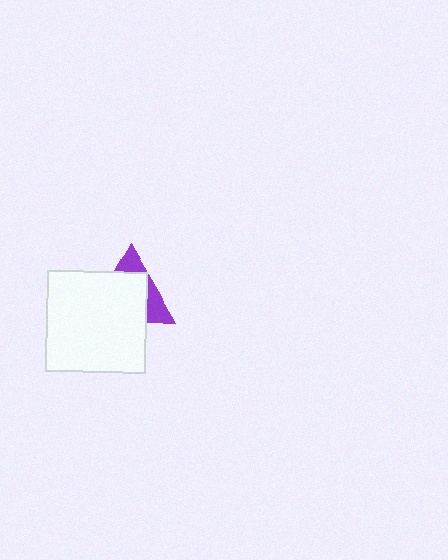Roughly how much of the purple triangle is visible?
A small part of it is visible (roughly 33%).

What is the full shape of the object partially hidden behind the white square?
The partially hidden object is a purple triangle.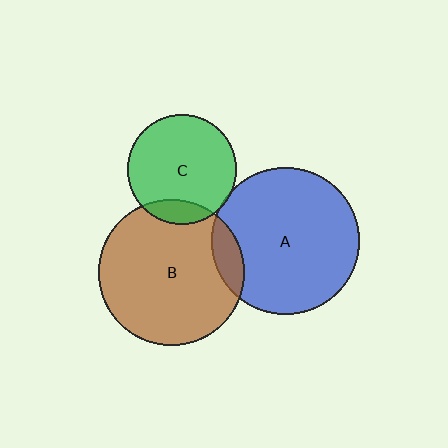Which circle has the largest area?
Circle A (blue).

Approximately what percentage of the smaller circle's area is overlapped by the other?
Approximately 5%.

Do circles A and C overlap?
Yes.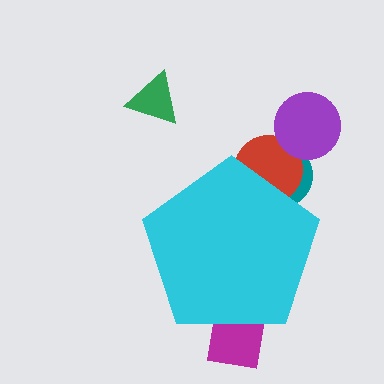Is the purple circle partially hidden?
No, the purple circle is fully visible.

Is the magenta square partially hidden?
Yes, the magenta square is partially hidden behind the cyan pentagon.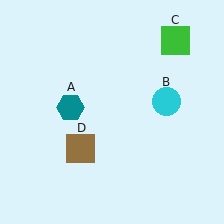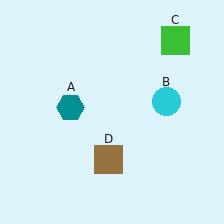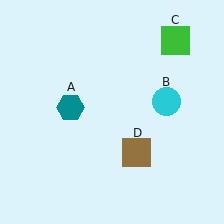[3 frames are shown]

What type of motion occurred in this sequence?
The brown square (object D) rotated counterclockwise around the center of the scene.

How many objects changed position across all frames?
1 object changed position: brown square (object D).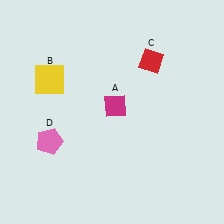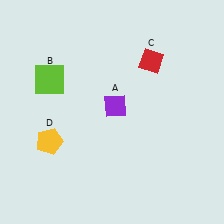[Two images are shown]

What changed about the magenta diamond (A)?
In Image 1, A is magenta. In Image 2, it changed to purple.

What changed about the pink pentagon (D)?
In Image 1, D is pink. In Image 2, it changed to yellow.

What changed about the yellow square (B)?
In Image 1, B is yellow. In Image 2, it changed to lime.